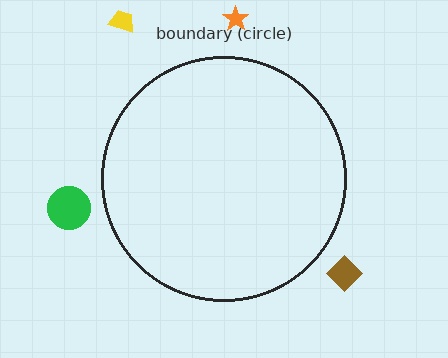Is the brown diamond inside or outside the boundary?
Outside.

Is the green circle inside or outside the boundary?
Outside.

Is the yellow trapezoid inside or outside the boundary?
Outside.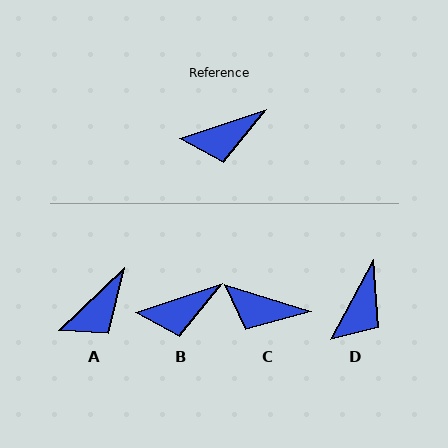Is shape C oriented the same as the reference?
No, it is off by about 36 degrees.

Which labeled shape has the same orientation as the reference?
B.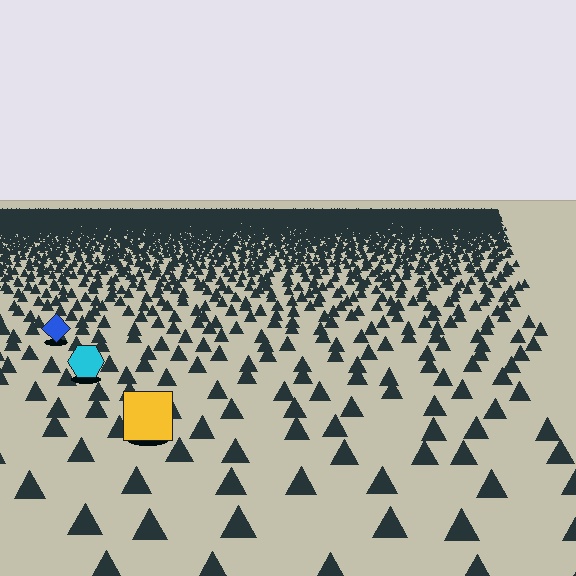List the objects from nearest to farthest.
From nearest to farthest: the yellow square, the cyan hexagon, the blue diamond.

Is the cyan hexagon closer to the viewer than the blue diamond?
Yes. The cyan hexagon is closer — you can tell from the texture gradient: the ground texture is coarser near it.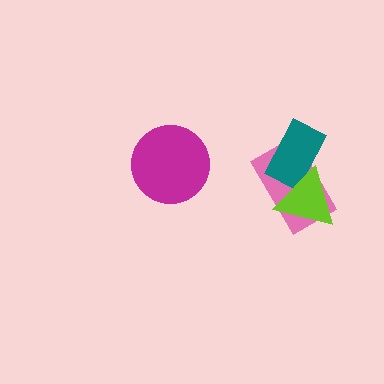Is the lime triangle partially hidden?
No, no other shape covers it.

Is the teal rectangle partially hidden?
Yes, it is partially covered by another shape.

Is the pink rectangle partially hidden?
Yes, it is partially covered by another shape.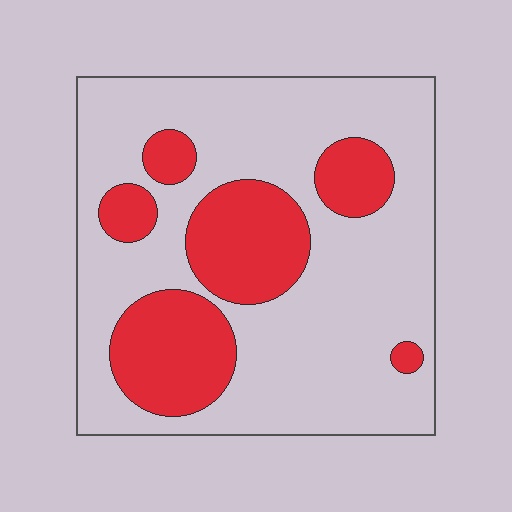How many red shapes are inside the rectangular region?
6.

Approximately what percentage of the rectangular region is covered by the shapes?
Approximately 30%.